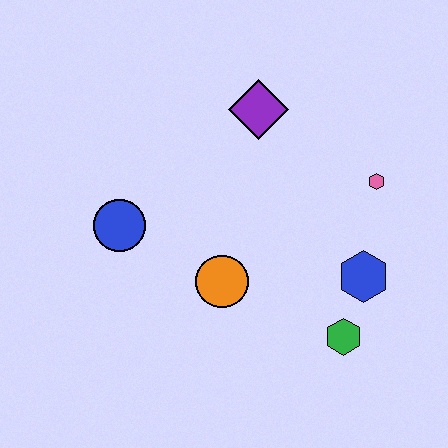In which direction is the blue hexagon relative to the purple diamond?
The blue hexagon is below the purple diamond.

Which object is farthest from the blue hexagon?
The blue circle is farthest from the blue hexagon.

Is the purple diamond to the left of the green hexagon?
Yes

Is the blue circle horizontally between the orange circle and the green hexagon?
No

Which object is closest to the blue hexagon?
The green hexagon is closest to the blue hexagon.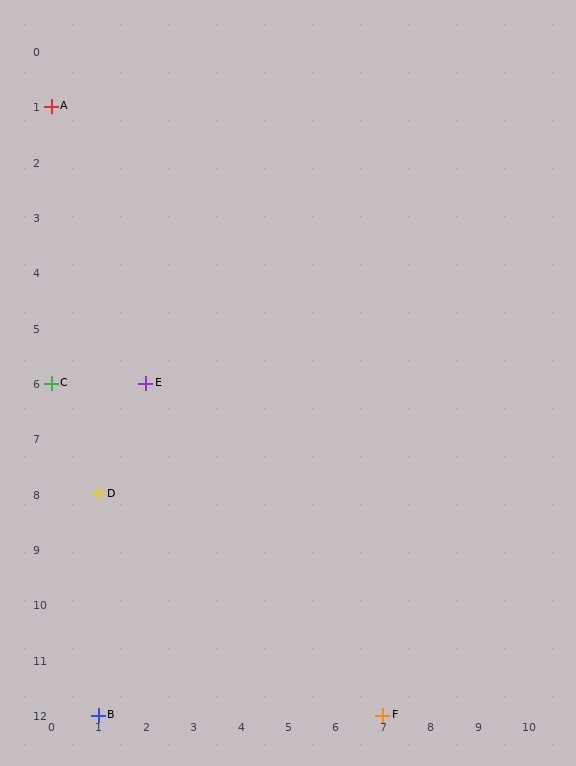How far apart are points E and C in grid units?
Points E and C are 2 columns apart.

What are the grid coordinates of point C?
Point C is at grid coordinates (0, 6).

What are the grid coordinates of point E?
Point E is at grid coordinates (2, 6).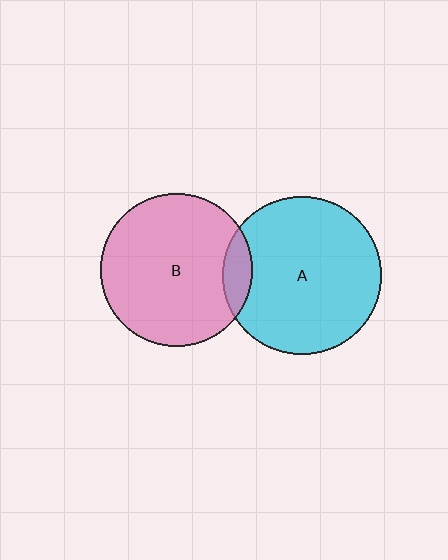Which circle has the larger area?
Circle A (cyan).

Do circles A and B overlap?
Yes.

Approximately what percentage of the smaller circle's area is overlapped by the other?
Approximately 10%.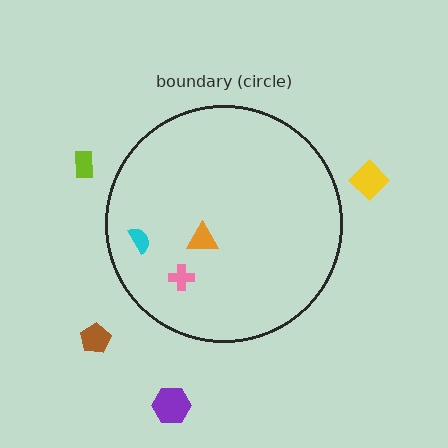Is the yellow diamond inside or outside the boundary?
Outside.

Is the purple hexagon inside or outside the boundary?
Outside.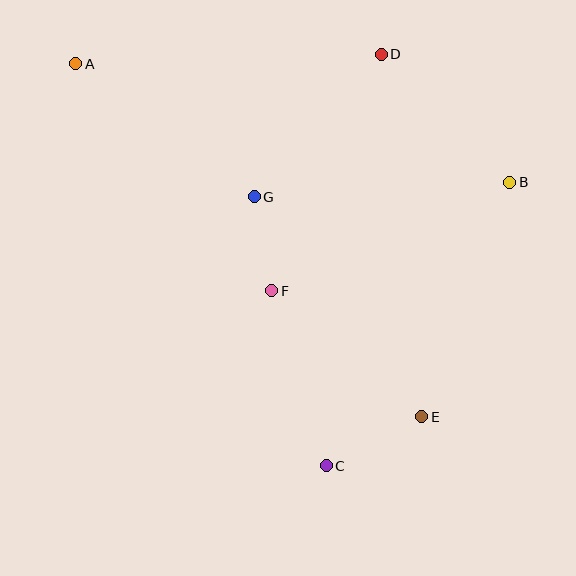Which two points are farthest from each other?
Points A and E are farthest from each other.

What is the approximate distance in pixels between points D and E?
The distance between D and E is approximately 365 pixels.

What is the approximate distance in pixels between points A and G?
The distance between A and G is approximately 223 pixels.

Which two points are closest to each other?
Points F and G are closest to each other.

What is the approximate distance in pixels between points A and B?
The distance between A and B is approximately 450 pixels.